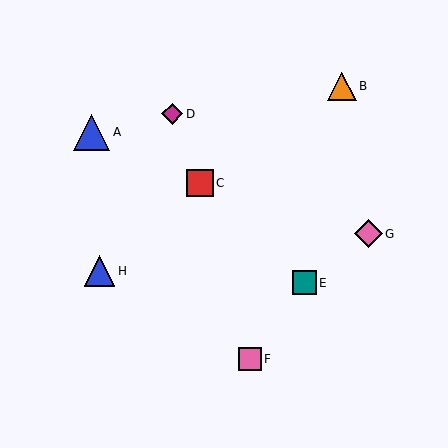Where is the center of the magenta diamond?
The center of the magenta diamond is at (172, 114).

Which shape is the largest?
The blue triangle (labeled A) is the largest.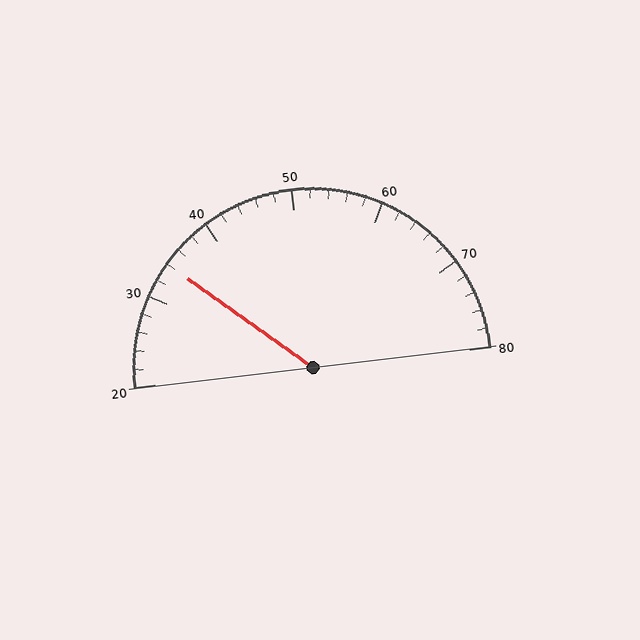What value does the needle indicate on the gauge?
The needle indicates approximately 34.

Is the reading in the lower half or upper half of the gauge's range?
The reading is in the lower half of the range (20 to 80).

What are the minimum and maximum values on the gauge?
The gauge ranges from 20 to 80.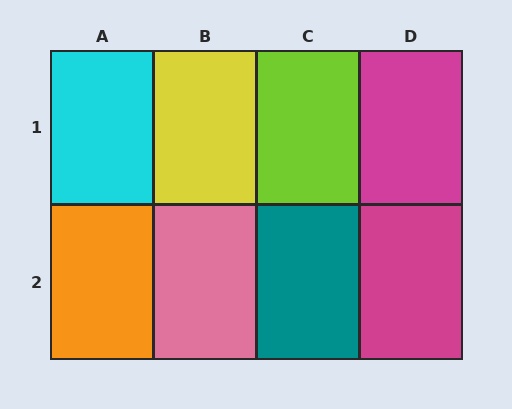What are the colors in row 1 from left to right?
Cyan, yellow, lime, magenta.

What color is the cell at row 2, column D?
Magenta.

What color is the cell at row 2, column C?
Teal.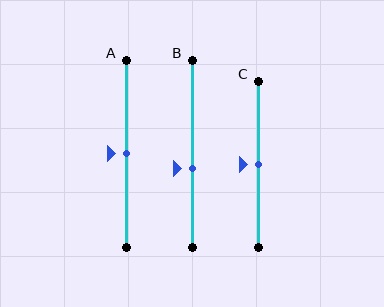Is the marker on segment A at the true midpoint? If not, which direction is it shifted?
Yes, the marker on segment A is at the true midpoint.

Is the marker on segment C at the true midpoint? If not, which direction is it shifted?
Yes, the marker on segment C is at the true midpoint.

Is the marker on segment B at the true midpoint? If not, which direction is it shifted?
No, the marker on segment B is shifted downward by about 8% of the segment length.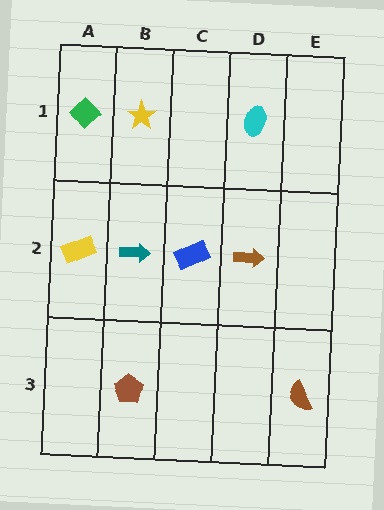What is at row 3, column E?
A brown semicircle.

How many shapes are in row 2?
4 shapes.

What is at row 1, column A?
A green diamond.